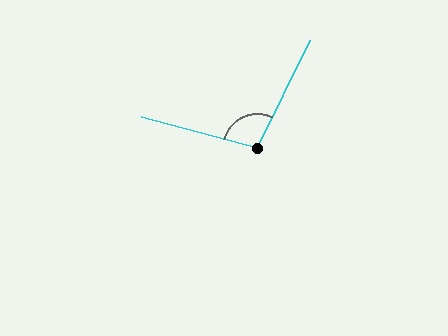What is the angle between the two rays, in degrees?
Approximately 101 degrees.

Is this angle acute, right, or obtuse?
It is obtuse.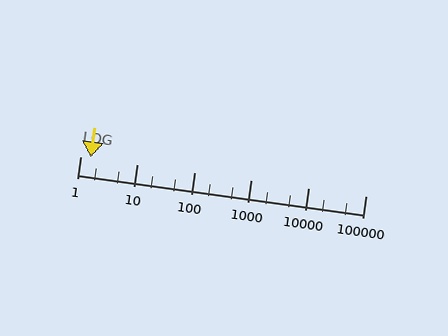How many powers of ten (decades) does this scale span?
The scale spans 5 decades, from 1 to 100000.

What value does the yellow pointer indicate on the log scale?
The pointer indicates approximately 1.5.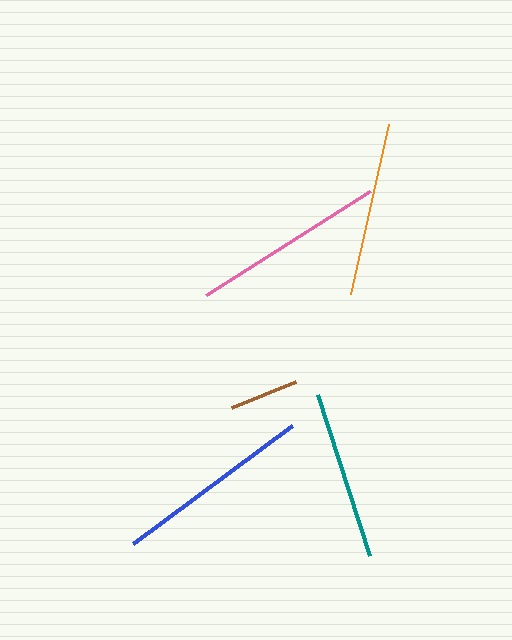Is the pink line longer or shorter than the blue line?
The blue line is longer than the pink line.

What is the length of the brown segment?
The brown segment is approximately 69 pixels long.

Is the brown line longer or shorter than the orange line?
The orange line is longer than the brown line.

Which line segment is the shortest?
The brown line is the shortest at approximately 69 pixels.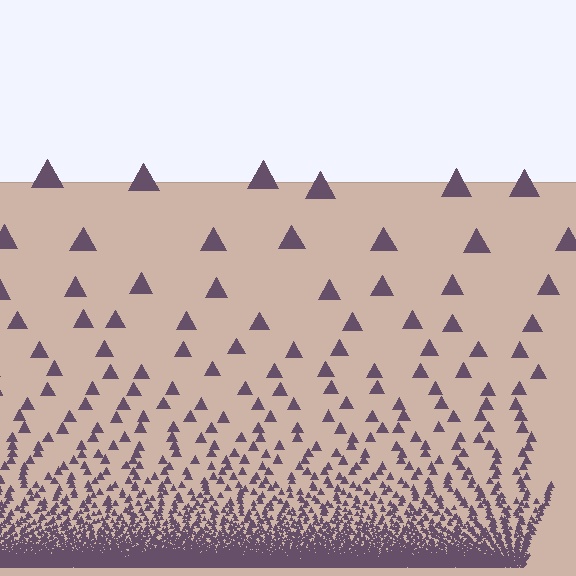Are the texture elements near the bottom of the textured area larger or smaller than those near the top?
Smaller. The gradient is inverted — elements near the bottom are smaller and denser.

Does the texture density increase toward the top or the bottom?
Density increases toward the bottom.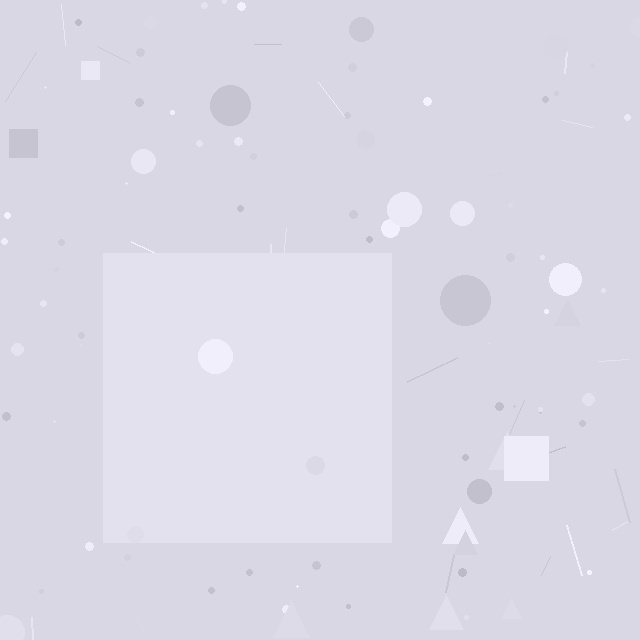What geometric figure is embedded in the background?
A square is embedded in the background.